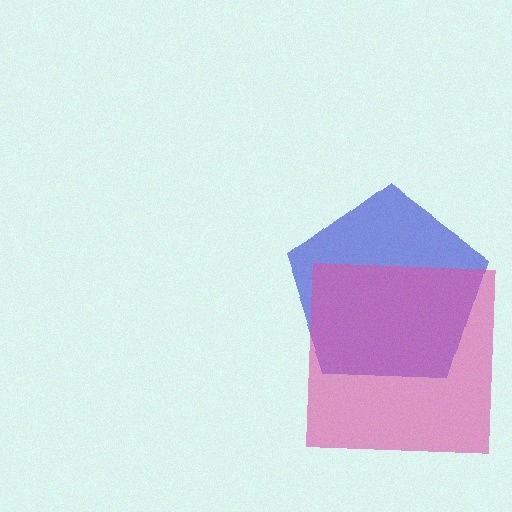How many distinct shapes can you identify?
There are 2 distinct shapes: a blue pentagon, a pink square.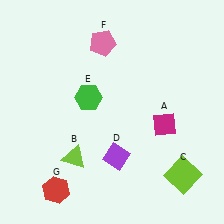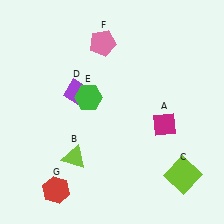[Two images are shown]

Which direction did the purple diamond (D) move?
The purple diamond (D) moved up.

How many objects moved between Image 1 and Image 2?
1 object moved between the two images.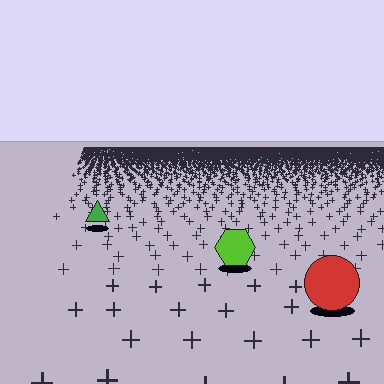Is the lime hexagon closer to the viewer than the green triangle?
Yes. The lime hexagon is closer — you can tell from the texture gradient: the ground texture is coarser near it.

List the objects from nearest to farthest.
From nearest to farthest: the red circle, the lime hexagon, the green triangle.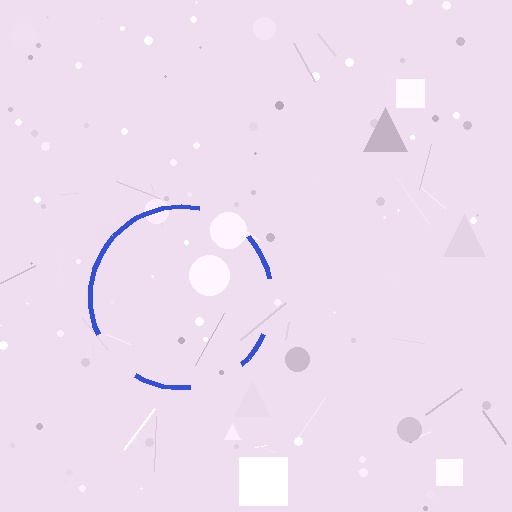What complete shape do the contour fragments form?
The contour fragments form a circle.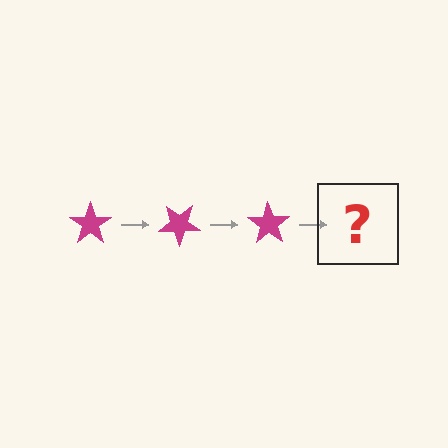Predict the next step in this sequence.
The next step is a magenta star rotated 105 degrees.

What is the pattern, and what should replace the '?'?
The pattern is that the star rotates 35 degrees each step. The '?' should be a magenta star rotated 105 degrees.